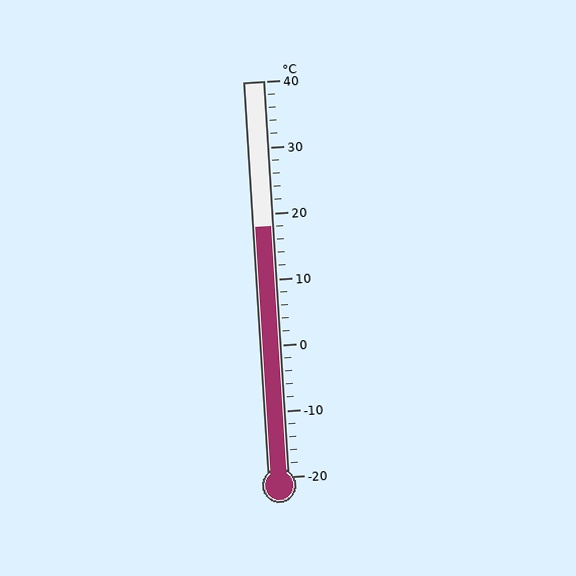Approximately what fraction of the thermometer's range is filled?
The thermometer is filled to approximately 65% of its range.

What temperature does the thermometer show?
The thermometer shows approximately 18°C.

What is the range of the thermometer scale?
The thermometer scale ranges from -20°C to 40°C.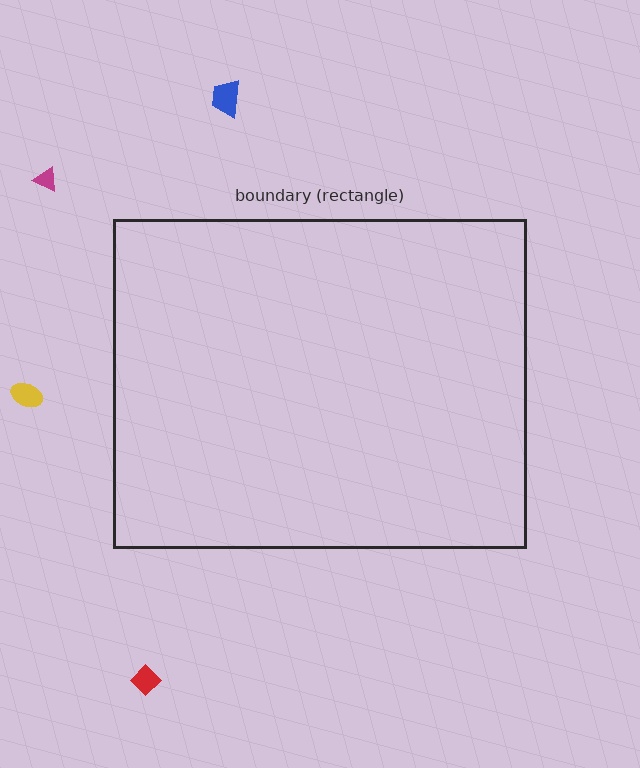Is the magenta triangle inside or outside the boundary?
Outside.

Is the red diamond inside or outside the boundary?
Outside.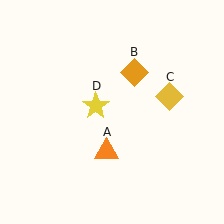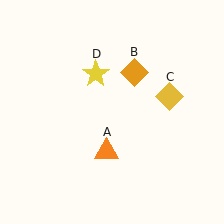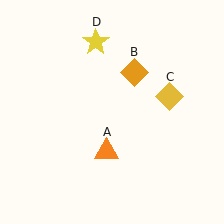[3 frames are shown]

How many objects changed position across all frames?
1 object changed position: yellow star (object D).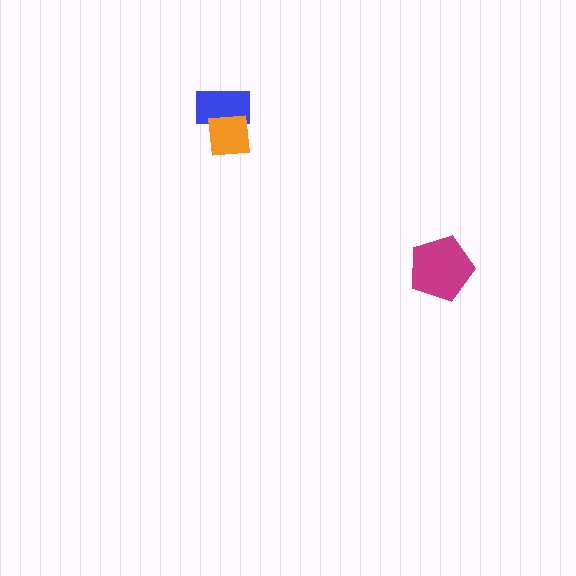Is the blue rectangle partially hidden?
Yes, it is partially covered by another shape.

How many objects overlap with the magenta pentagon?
0 objects overlap with the magenta pentagon.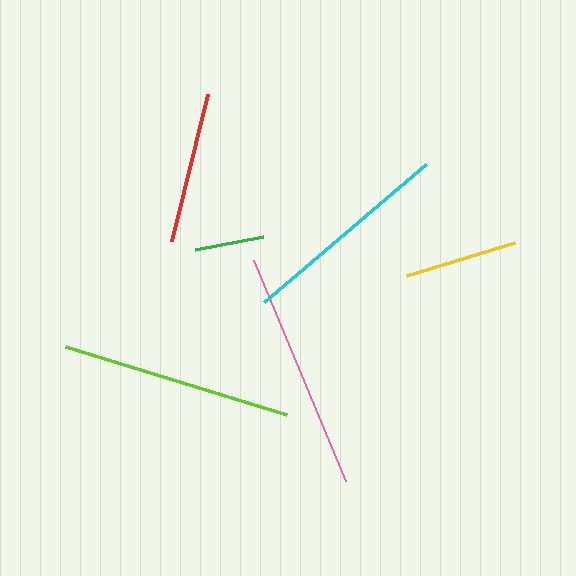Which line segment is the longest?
The pink line is the longest at approximately 239 pixels.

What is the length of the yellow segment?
The yellow segment is approximately 113 pixels long.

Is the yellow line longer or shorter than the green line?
The yellow line is longer than the green line.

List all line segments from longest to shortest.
From longest to shortest: pink, lime, cyan, red, yellow, green.